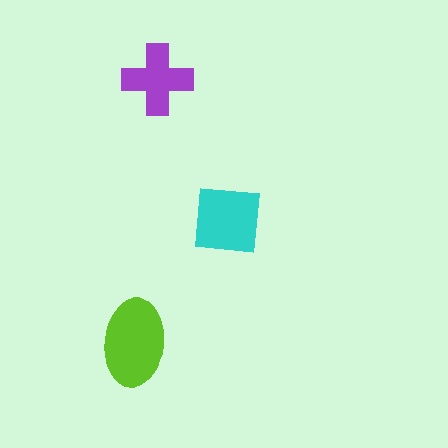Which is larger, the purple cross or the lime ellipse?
The lime ellipse.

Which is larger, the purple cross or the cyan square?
The cyan square.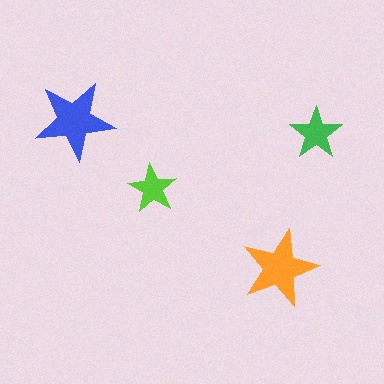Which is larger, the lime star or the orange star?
The orange one.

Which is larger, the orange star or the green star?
The orange one.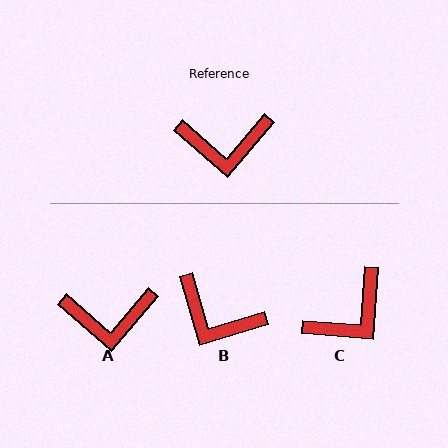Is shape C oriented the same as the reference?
No, it is off by about 37 degrees.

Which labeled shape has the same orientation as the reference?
A.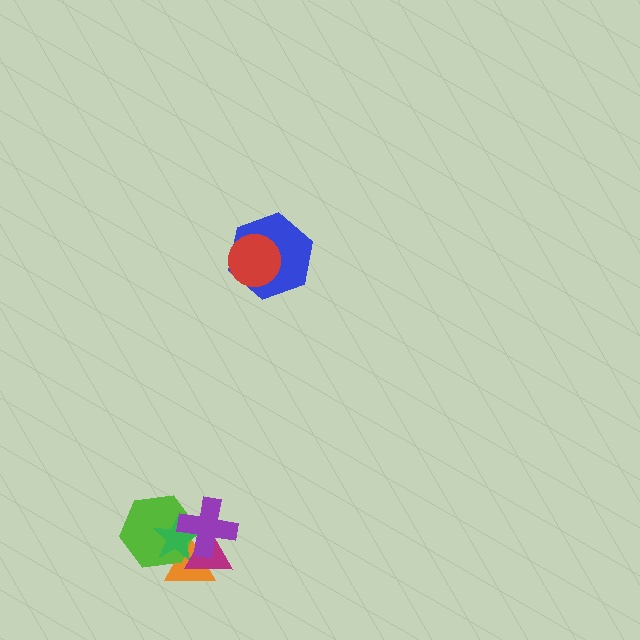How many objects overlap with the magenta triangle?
4 objects overlap with the magenta triangle.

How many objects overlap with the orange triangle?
4 objects overlap with the orange triangle.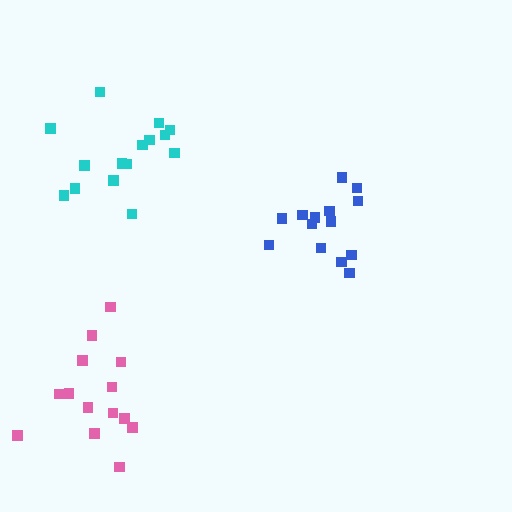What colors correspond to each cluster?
The clusters are colored: cyan, blue, pink.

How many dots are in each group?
Group 1: 15 dots, Group 2: 14 dots, Group 3: 14 dots (43 total).